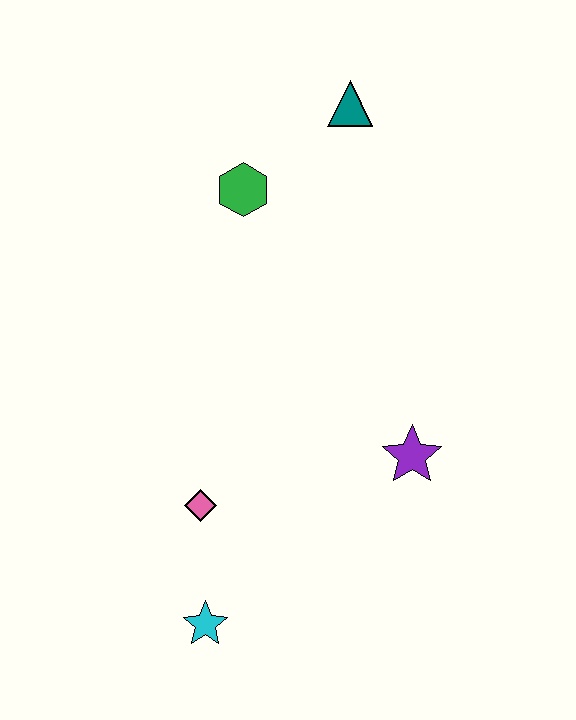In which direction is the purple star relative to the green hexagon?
The purple star is below the green hexagon.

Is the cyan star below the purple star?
Yes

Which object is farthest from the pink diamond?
The teal triangle is farthest from the pink diamond.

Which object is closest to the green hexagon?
The teal triangle is closest to the green hexagon.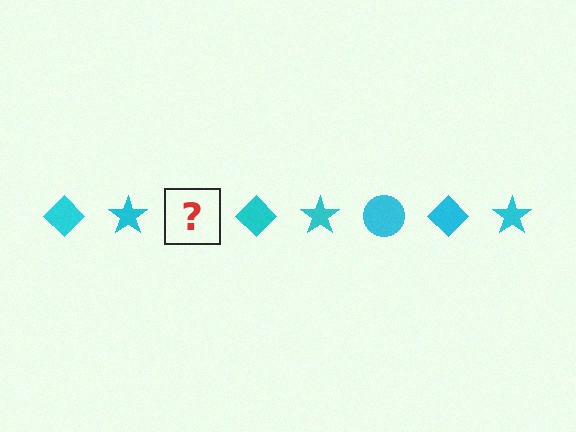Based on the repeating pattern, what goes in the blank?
The blank should be a cyan circle.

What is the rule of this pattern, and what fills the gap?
The rule is that the pattern cycles through diamond, star, circle shapes in cyan. The gap should be filled with a cyan circle.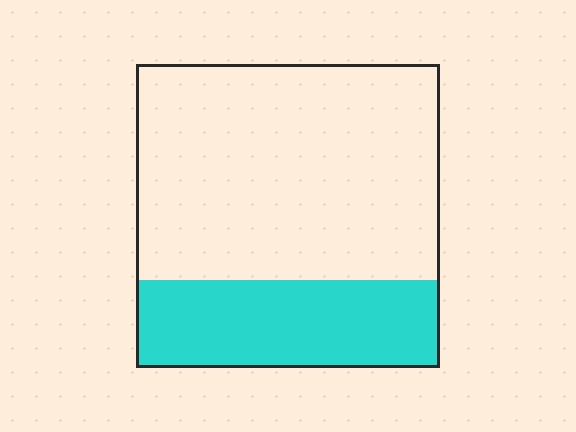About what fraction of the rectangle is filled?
About one quarter (1/4).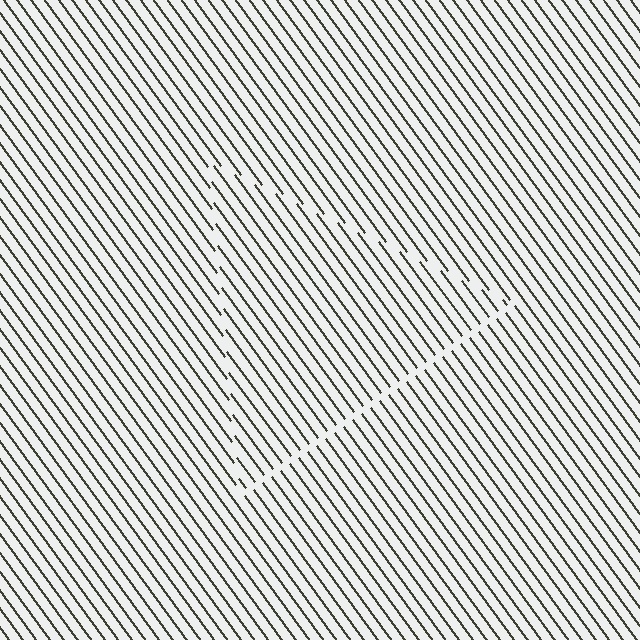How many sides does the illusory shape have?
3 sides — the line-ends trace a triangle.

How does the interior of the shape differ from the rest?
The interior of the shape contains the same grating, shifted by half a period — the contour is defined by the phase discontinuity where line-ends from the inner and outer gratings abut.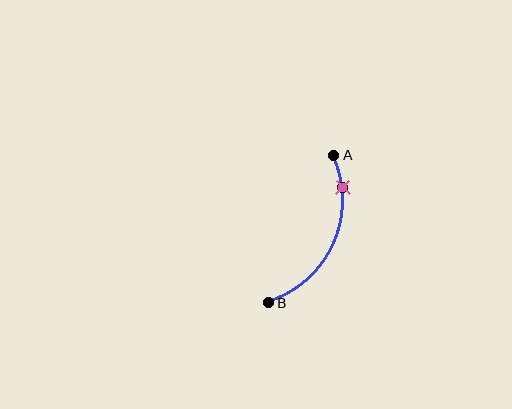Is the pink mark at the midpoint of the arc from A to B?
No. The pink mark lies on the arc but is closer to endpoint A. The arc midpoint would be at the point on the curve equidistant along the arc from both A and B.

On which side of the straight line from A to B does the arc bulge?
The arc bulges to the right of the straight line connecting A and B.